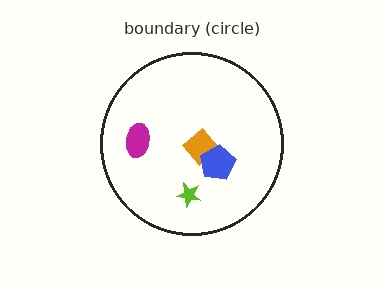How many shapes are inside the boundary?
4 inside, 0 outside.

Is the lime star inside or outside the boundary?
Inside.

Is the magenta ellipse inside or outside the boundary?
Inside.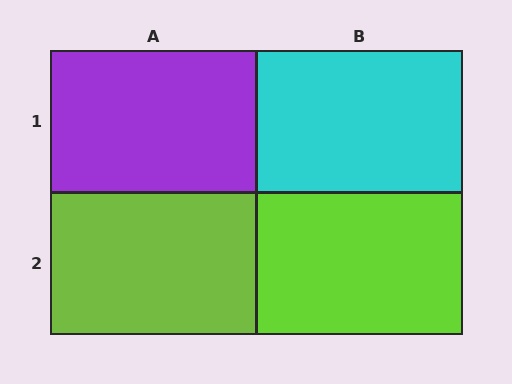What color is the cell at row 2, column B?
Lime.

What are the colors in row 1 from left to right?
Purple, cyan.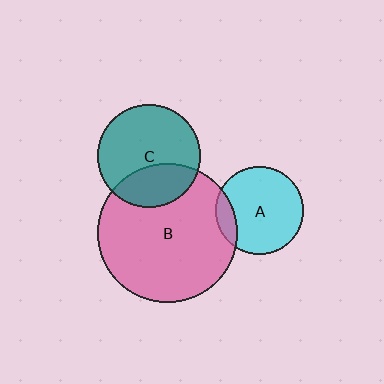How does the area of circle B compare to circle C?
Approximately 1.8 times.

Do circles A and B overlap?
Yes.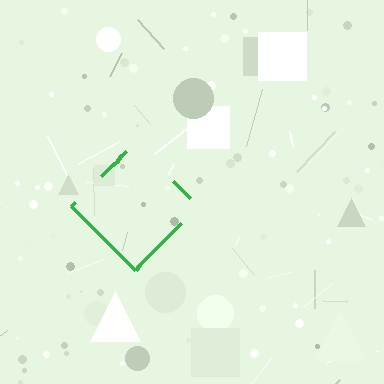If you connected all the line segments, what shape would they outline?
They would outline a diamond.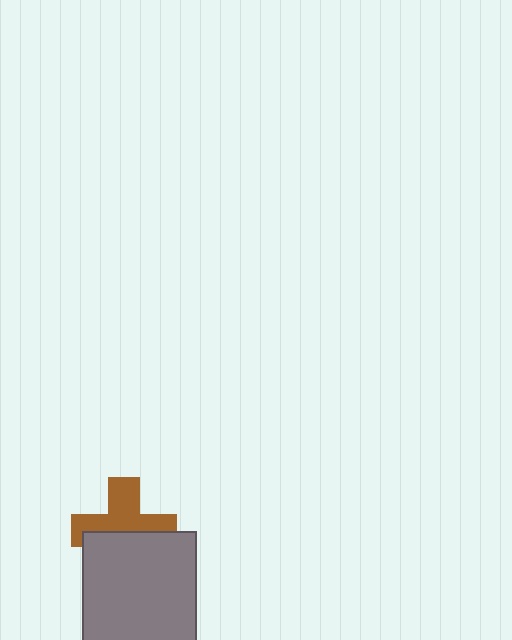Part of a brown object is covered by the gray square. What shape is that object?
It is a cross.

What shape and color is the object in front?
The object in front is a gray square.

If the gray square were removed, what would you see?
You would see the complete brown cross.